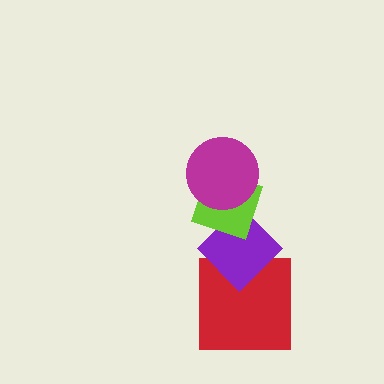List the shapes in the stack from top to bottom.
From top to bottom: the magenta circle, the lime diamond, the purple diamond, the red square.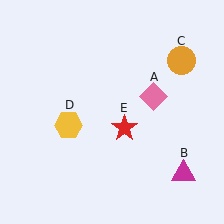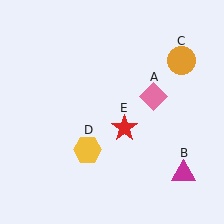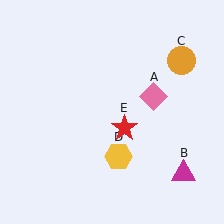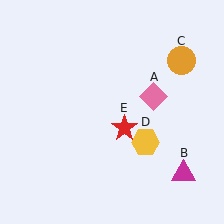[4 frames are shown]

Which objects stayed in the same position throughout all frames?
Pink diamond (object A) and magenta triangle (object B) and orange circle (object C) and red star (object E) remained stationary.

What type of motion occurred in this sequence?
The yellow hexagon (object D) rotated counterclockwise around the center of the scene.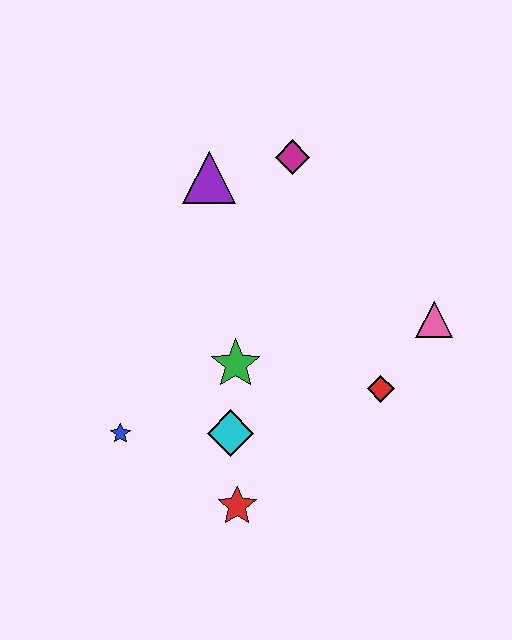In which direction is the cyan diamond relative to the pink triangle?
The cyan diamond is to the left of the pink triangle.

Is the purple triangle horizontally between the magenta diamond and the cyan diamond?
No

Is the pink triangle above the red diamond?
Yes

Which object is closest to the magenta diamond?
The purple triangle is closest to the magenta diamond.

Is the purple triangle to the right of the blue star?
Yes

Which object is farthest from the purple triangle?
The red star is farthest from the purple triangle.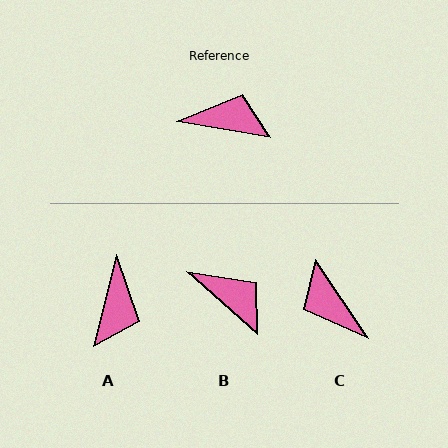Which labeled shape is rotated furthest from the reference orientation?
C, about 133 degrees away.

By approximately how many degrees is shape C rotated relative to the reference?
Approximately 133 degrees counter-clockwise.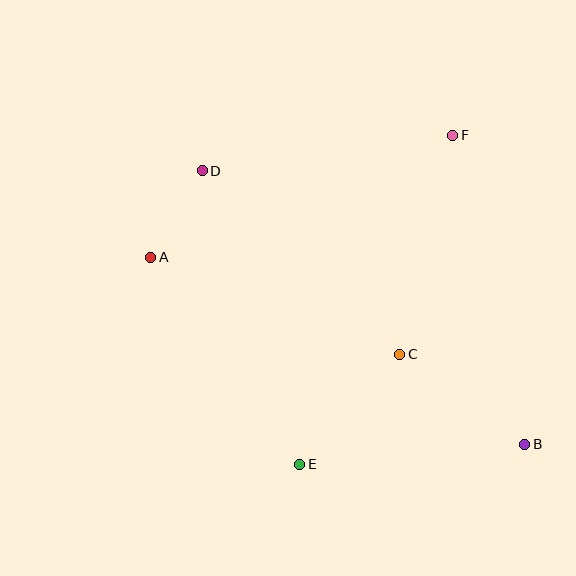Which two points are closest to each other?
Points A and D are closest to each other.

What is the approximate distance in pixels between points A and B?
The distance between A and B is approximately 418 pixels.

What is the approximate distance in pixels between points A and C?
The distance between A and C is approximately 267 pixels.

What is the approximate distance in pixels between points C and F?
The distance between C and F is approximately 225 pixels.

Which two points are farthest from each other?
Points B and D are farthest from each other.